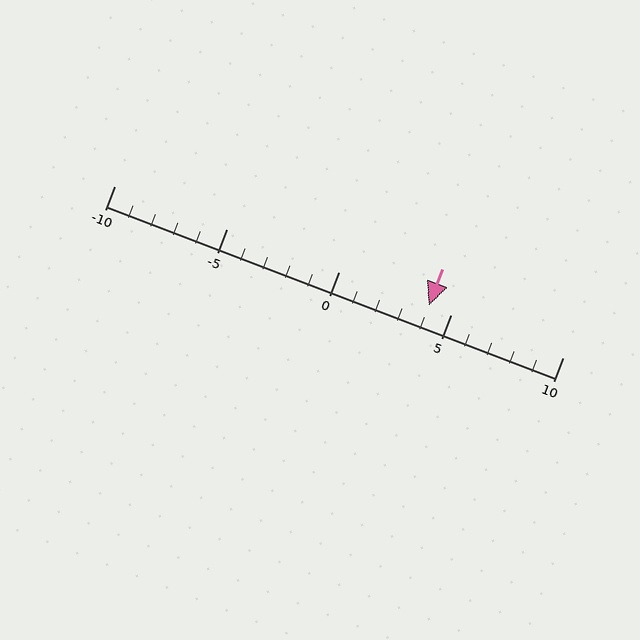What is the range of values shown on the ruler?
The ruler shows values from -10 to 10.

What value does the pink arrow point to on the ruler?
The pink arrow points to approximately 4.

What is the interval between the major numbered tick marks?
The major tick marks are spaced 5 units apart.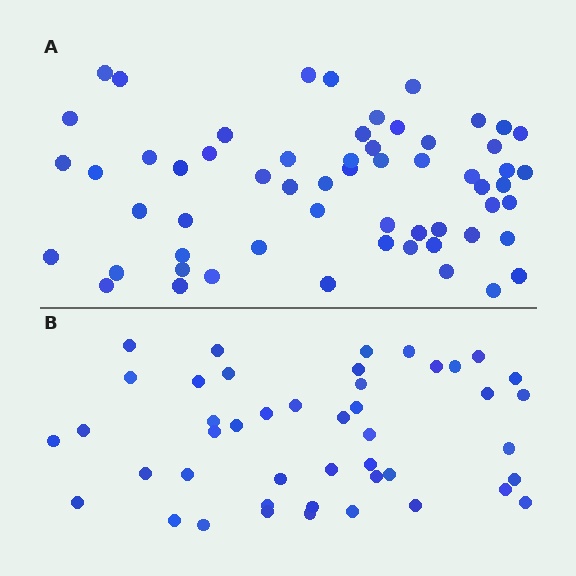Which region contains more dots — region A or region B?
Region A (the top region) has more dots.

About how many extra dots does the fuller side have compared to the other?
Region A has approximately 15 more dots than region B.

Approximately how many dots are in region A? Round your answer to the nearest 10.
About 60 dots. (The exact count is 59, which rounds to 60.)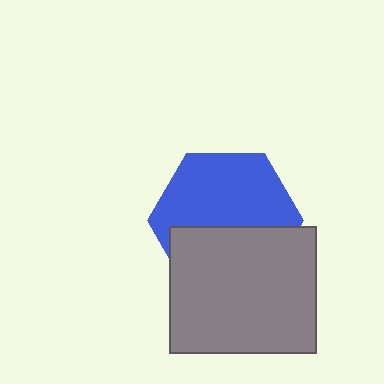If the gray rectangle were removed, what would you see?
You would see the complete blue hexagon.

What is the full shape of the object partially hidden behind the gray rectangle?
The partially hidden object is a blue hexagon.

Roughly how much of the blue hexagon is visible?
About half of it is visible (roughly 56%).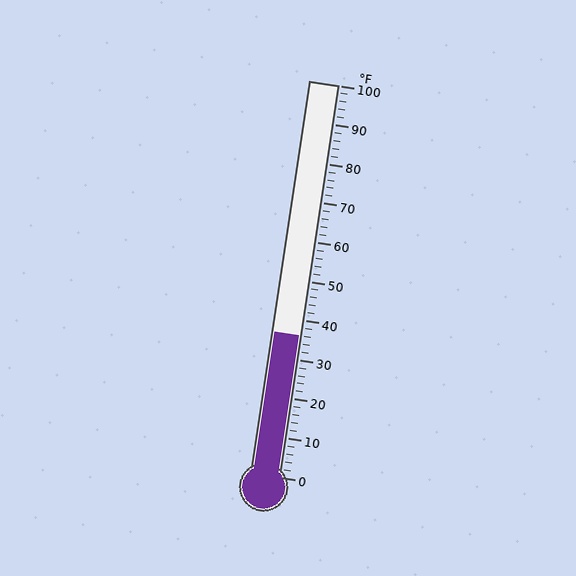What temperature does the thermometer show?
The thermometer shows approximately 36°F.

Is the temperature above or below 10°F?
The temperature is above 10°F.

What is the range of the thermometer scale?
The thermometer scale ranges from 0°F to 100°F.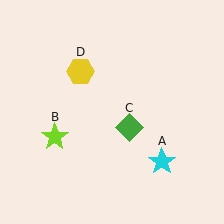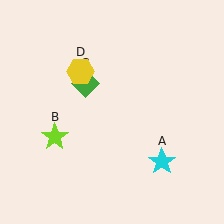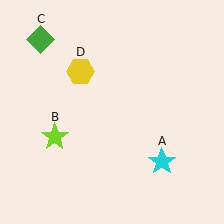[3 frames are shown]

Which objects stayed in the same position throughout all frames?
Cyan star (object A) and lime star (object B) and yellow hexagon (object D) remained stationary.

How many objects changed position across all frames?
1 object changed position: green diamond (object C).